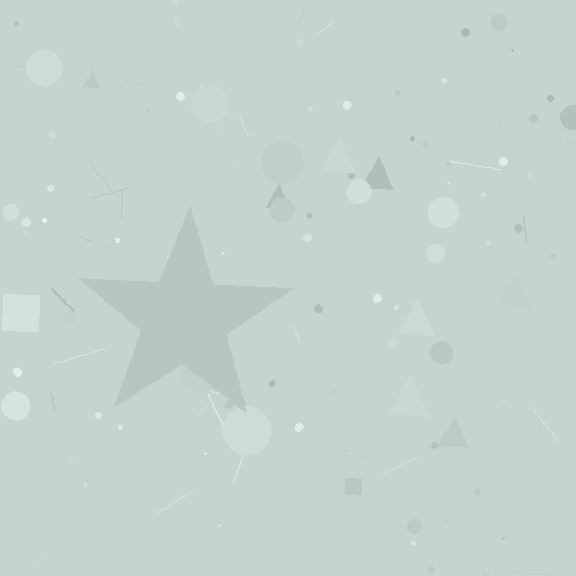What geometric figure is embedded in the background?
A star is embedded in the background.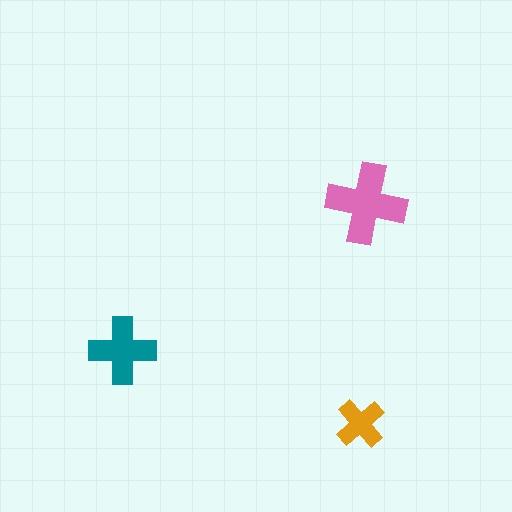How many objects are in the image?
There are 3 objects in the image.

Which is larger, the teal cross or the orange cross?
The teal one.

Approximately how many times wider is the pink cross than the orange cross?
About 1.5 times wider.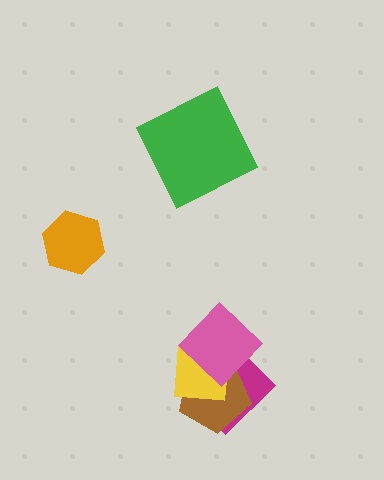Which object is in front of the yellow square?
The pink diamond is in front of the yellow square.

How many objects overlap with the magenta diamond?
3 objects overlap with the magenta diamond.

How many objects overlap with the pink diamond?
3 objects overlap with the pink diamond.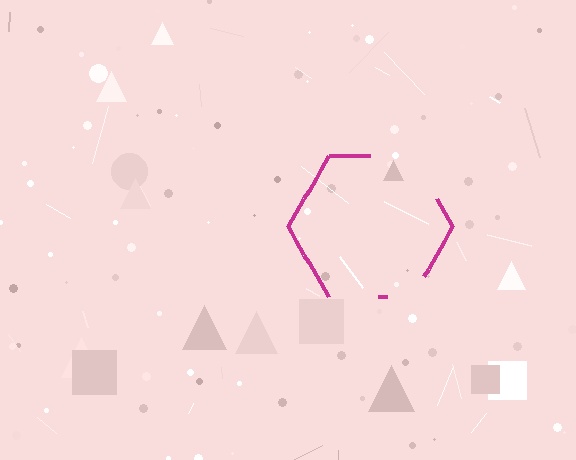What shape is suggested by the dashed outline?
The dashed outline suggests a hexagon.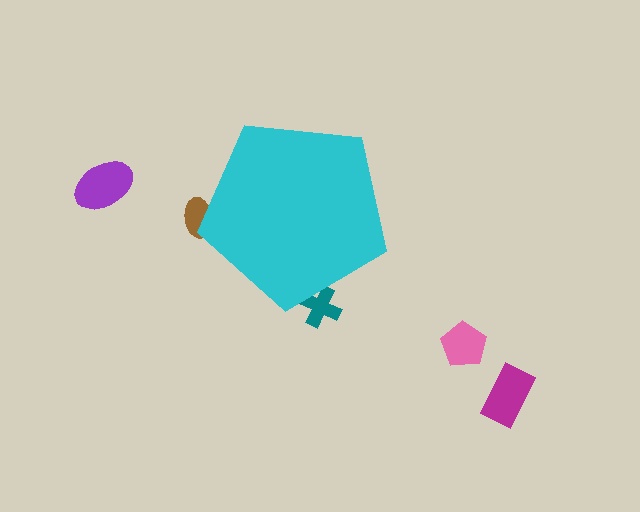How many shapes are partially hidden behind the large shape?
2 shapes are partially hidden.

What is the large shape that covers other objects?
A cyan pentagon.